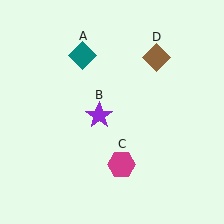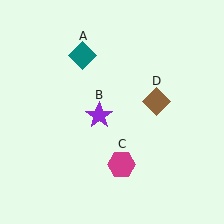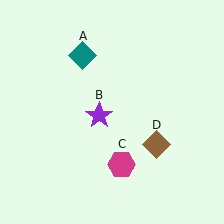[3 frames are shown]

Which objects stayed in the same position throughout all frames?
Teal diamond (object A) and purple star (object B) and magenta hexagon (object C) remained stationary.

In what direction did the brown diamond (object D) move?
The brown diamond (object D) moved down.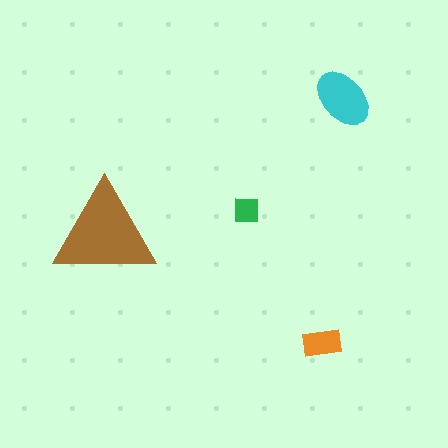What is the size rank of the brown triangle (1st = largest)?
1st.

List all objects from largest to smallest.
The brown triangle, the cyan ellipse, the orange rectangle, the green square.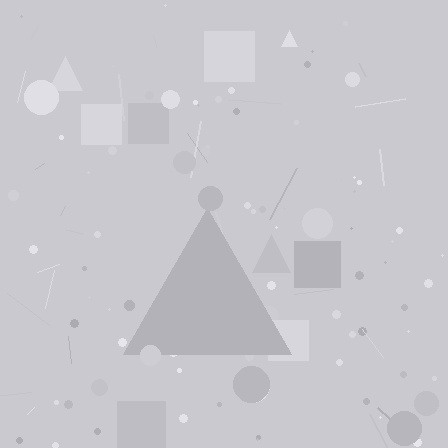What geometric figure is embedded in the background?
A triangle is embedded in the background.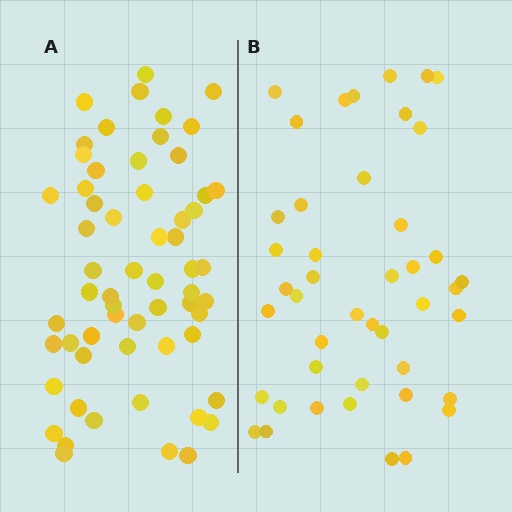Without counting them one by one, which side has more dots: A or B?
Region A (the left region) has more dots.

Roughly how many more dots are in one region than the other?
Region A has approximately 15 more dots than region B.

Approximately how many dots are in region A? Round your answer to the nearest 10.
About 60 dots.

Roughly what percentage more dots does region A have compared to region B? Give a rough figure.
About 35% more.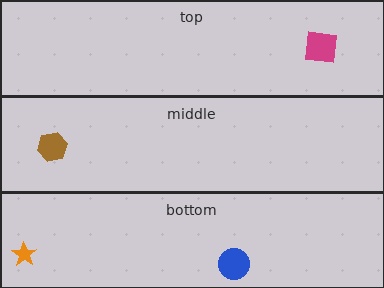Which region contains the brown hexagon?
The middle region.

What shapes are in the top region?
The magenta square.